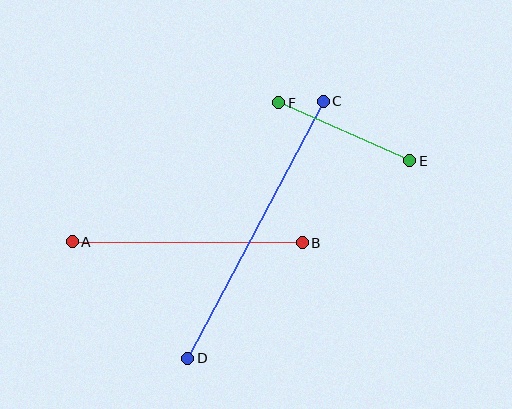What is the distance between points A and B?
The distance is approximately 230 pixels.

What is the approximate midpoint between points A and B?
The midpoint is at approximately (187, 242) pixels.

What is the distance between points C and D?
The distance is approximately 291 pixels.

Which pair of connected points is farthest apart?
Points C and D are farthest apart.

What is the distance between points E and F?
The distance is approximately 143 pixels.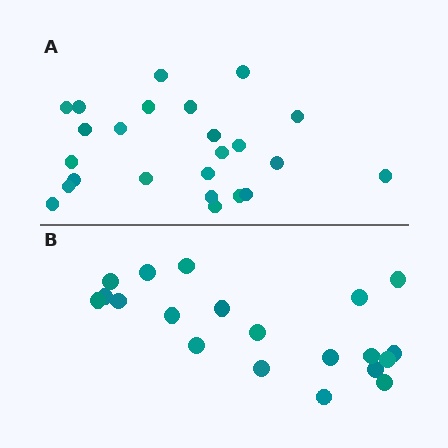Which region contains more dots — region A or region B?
Region A (the top region) has more dots.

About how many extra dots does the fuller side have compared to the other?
Region A has about 4 more dots than region B.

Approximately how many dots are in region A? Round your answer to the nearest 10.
About 20 dots. (The exact count is 24, which rounds to 20.)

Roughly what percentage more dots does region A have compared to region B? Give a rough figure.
About 20% more.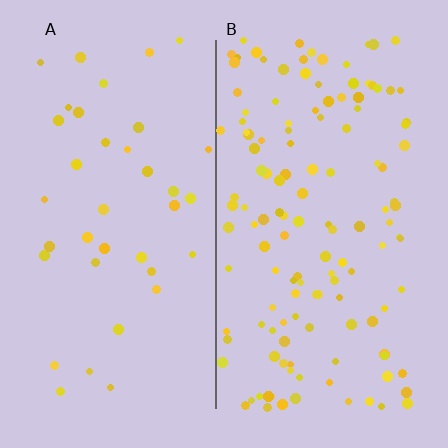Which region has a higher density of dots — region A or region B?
B (the right).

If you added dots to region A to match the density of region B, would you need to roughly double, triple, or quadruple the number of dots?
Approximately quadruple.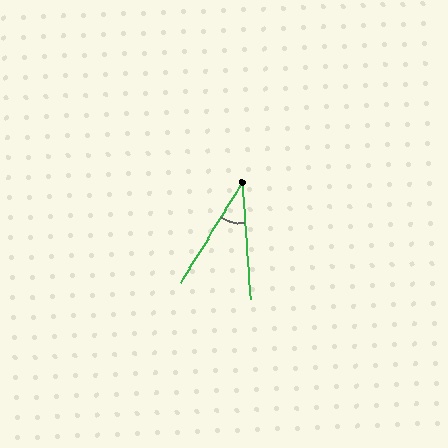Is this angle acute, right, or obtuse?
It is acute.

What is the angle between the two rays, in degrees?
Approximately 36 degrees.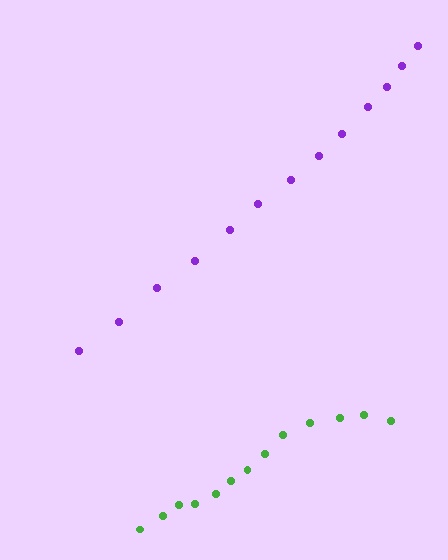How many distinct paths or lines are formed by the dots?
There are 2 distinct paths.